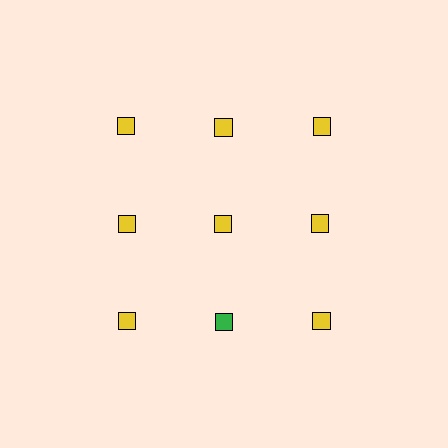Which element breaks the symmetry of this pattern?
The green square in the third row, second from left column breaks the symmetry. All other shapes are yellow squares.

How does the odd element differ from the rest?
It has a different color: green instead of yellow.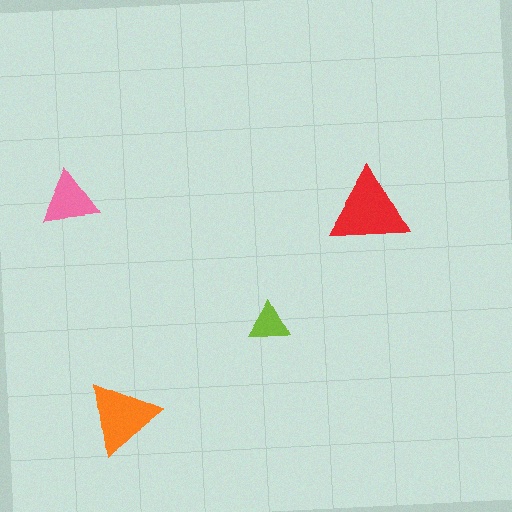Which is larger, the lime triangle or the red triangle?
The red one.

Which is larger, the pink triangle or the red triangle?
The red one.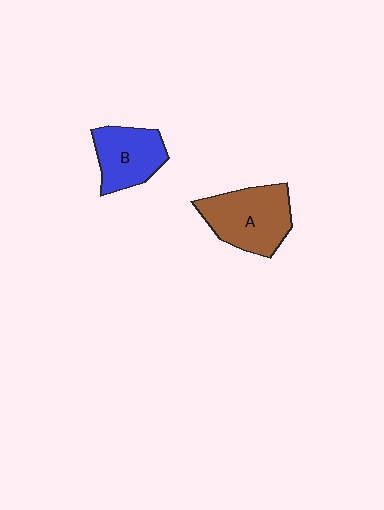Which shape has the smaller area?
Shape B (blue).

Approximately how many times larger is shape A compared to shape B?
Approximately 1.3 times.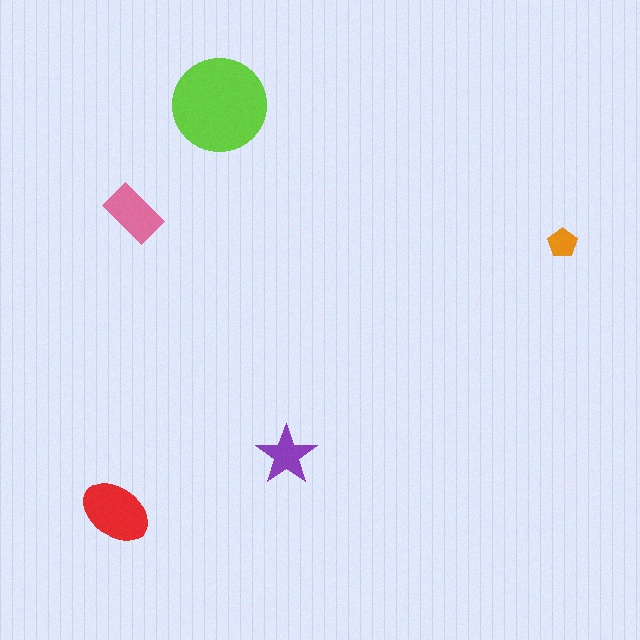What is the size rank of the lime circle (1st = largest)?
1st.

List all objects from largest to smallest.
The lime circle, the red ellipse, the pink rectangle, the purple star, the orange pentagon.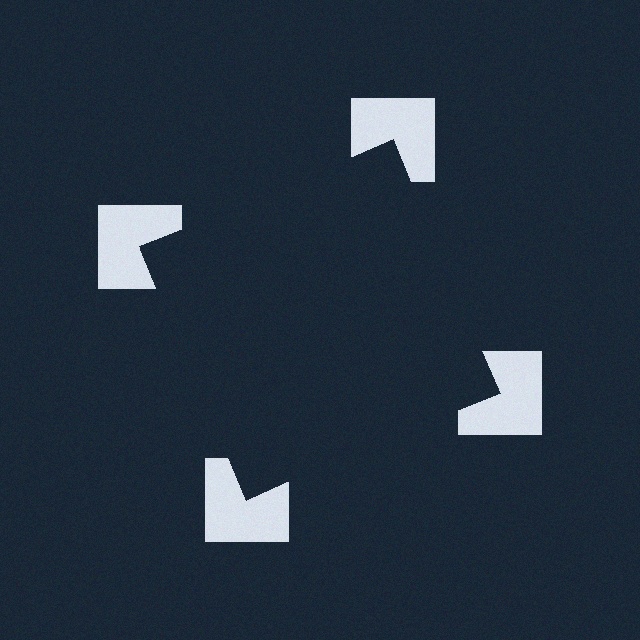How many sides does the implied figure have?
4 sides.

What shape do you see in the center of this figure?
An illusory square — its edges are inferred from the aligned wedge cuts in the notched squares, not physically drawn.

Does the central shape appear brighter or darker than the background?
It typically appears slightly darker than the background, even though no actual brightness change is drawn.